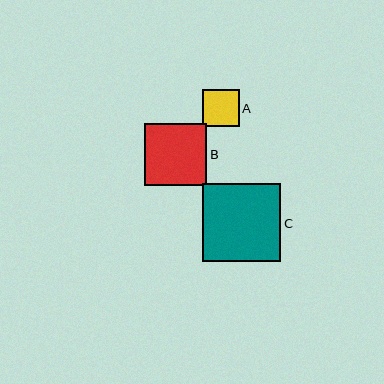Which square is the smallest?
Square A is the smallest with a size of approximately 37 pixels.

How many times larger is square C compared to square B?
Square C is approximately 1.3 times the size of square B.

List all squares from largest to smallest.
From largest to smallest: C, B, A.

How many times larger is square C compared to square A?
Square C is approximately 2.1 times the size of square A.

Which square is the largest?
Square C is the largest with a size of approximately 78 pixels.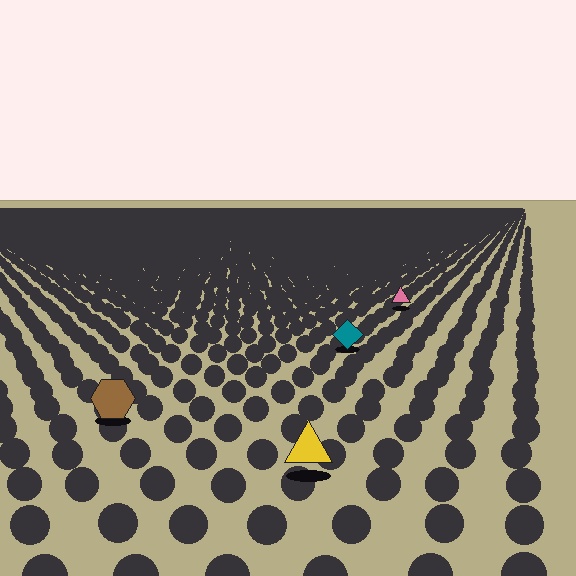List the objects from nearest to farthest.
From nearest to farthest: the yellow triangle, the brown hexagon, the teal diamond, the pink triangle.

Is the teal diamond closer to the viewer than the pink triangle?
Yes. The teal diamond is closer — you can tell from the texture gradient: the ground texture is coarser near it.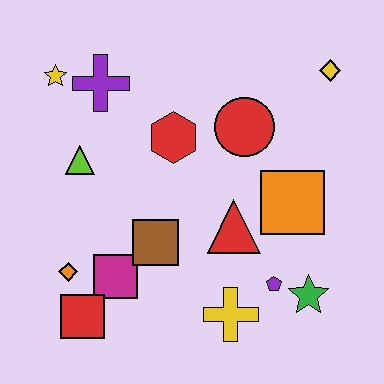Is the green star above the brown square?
No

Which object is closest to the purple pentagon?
The green star is closest to the purple pentagon.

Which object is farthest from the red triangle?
The yellow star is farthest from the red triangle.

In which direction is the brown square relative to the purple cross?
The brown square is below the purple cross.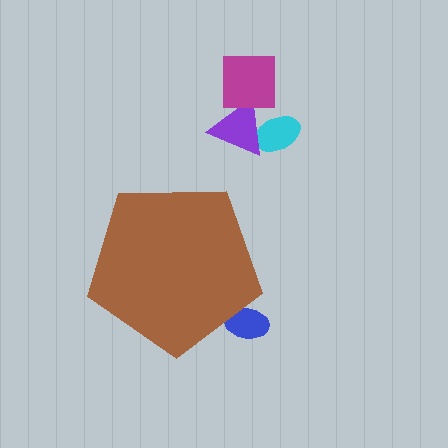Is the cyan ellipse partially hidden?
No, the cyan ellipse is fully visible.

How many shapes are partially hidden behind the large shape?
1 shape is partially hidden.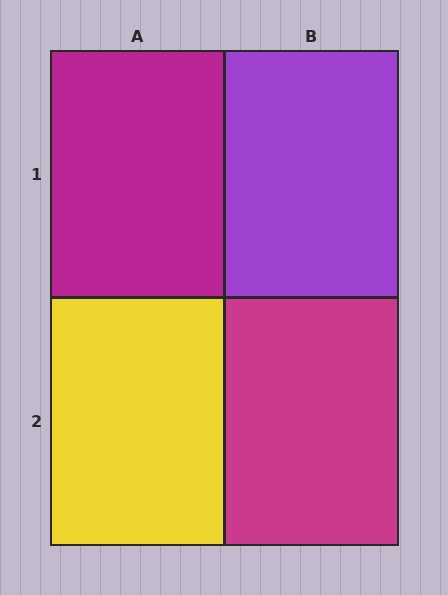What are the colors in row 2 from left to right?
Yellow, magenta.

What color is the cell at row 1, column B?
Purple.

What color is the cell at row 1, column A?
Magenta.